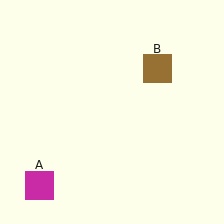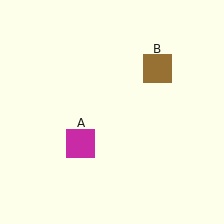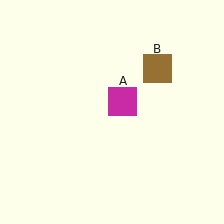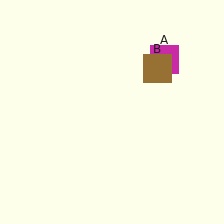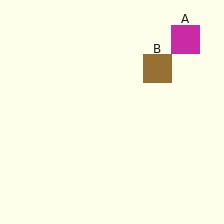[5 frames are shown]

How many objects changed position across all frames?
1 object changed position: magenta square (object A).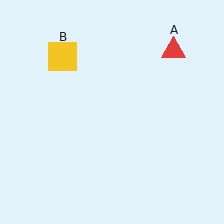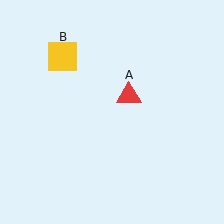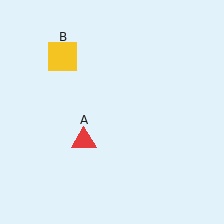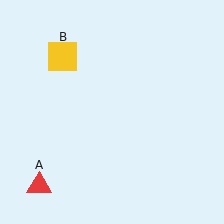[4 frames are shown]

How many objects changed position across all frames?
1 object changed position: red triangle (object A).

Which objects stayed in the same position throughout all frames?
Yellow square (object B) remained stationary.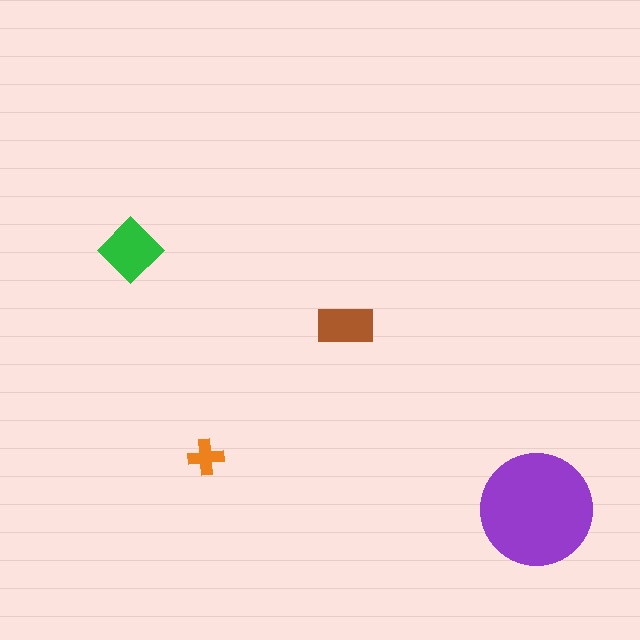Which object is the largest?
The purple circle.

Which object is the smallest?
The orange cross.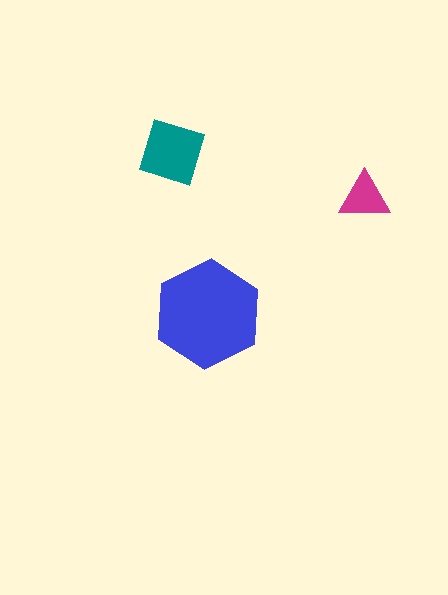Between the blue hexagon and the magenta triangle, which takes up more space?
The blue hexagon.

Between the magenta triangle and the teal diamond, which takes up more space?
The teal diamond.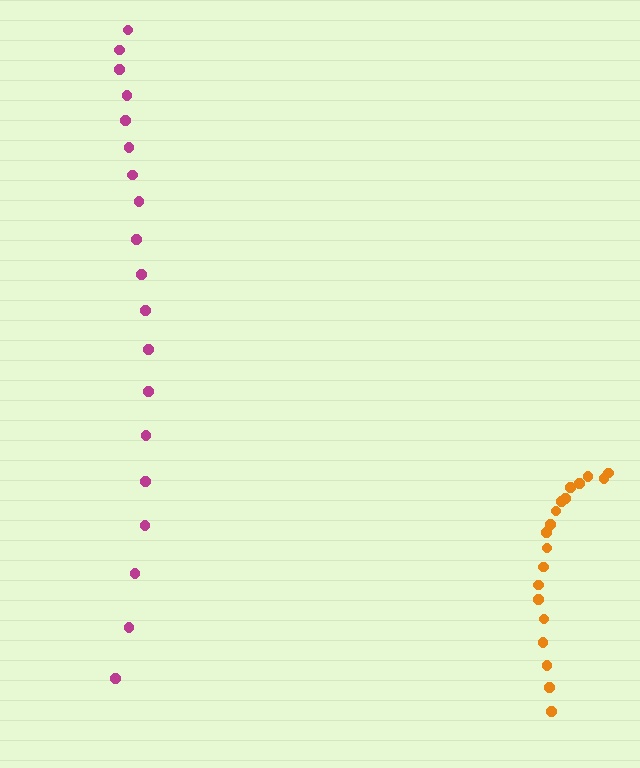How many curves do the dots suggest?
There are 2 distinct paths.